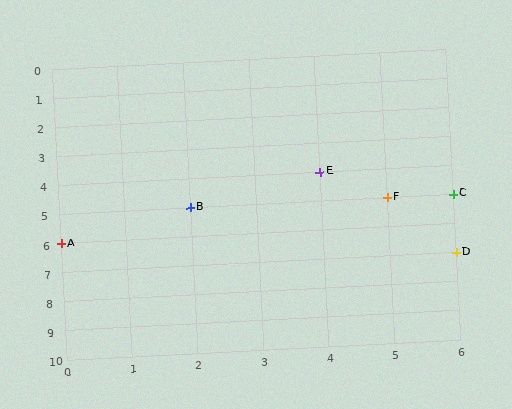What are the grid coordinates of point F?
Point F is at grid coordinates (5, 5).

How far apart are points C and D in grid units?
Points C and D are 2 rows apart.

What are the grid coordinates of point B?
Point B is at grid coordinates (2, 5).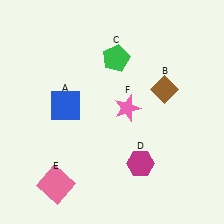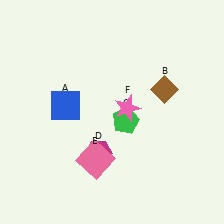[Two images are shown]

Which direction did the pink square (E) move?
The pink square (E) moved right.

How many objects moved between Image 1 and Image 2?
3 objects moved between the two images.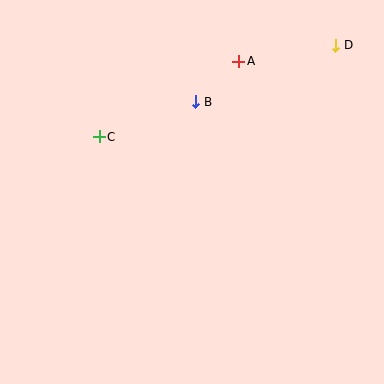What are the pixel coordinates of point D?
Point D is at (336, 45).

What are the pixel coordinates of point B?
Point B is at (196, 102).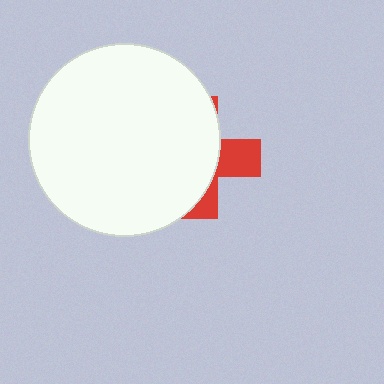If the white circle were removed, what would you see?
You would see the complete red cross.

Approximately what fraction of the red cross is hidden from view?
Roughly 69% of the red cross is hidden behind the white circle.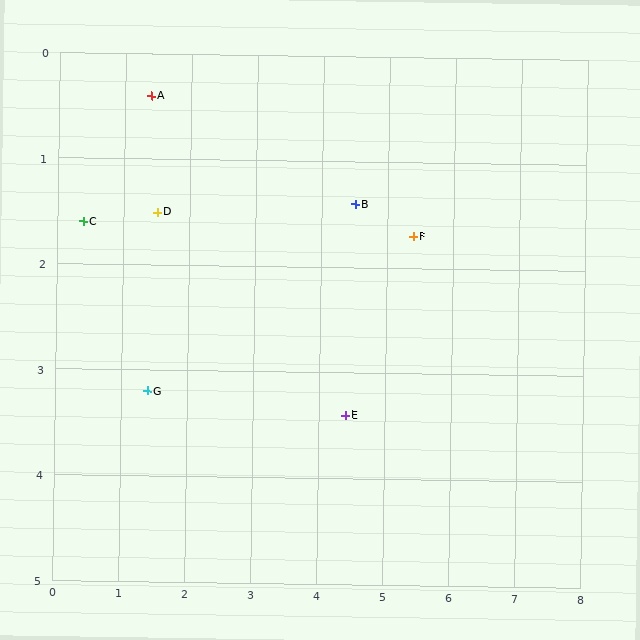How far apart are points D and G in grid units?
Points D and G are about 1.7 grid units apart.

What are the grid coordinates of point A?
Point A is at approximately (1.4, 0.4).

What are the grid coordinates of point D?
Point D is at approximately (1.5, 1.5).